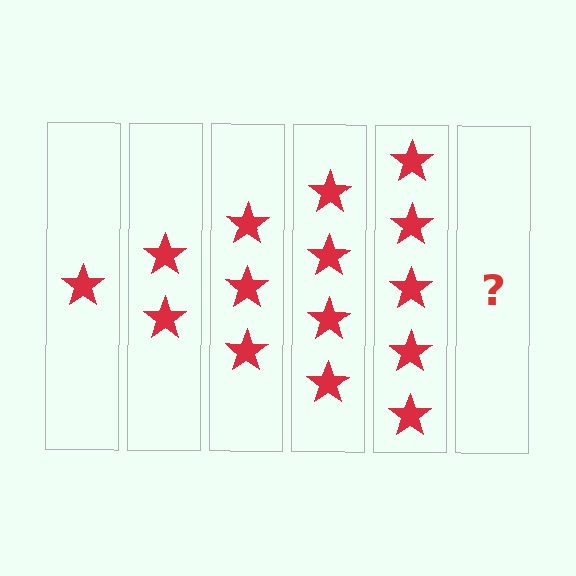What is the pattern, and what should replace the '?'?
The pattern is that each step adds one more star. The '?' should be 6 stars.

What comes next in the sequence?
The next element should be 6 stars.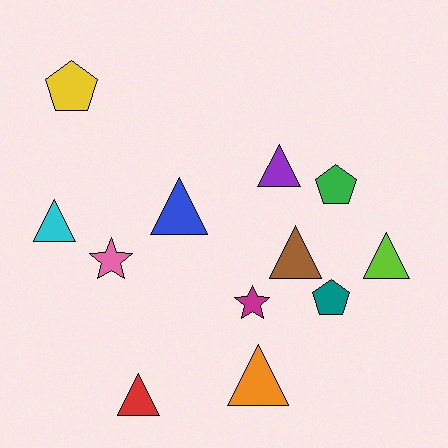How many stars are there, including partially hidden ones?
There are 2 stars.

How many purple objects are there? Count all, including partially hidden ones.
There is 1 purple object.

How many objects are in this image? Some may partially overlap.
There are 12 objects.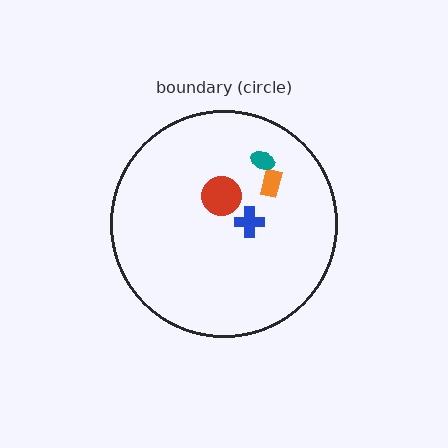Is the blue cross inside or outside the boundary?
Inside.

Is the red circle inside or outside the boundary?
Inside.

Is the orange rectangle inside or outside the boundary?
Inside.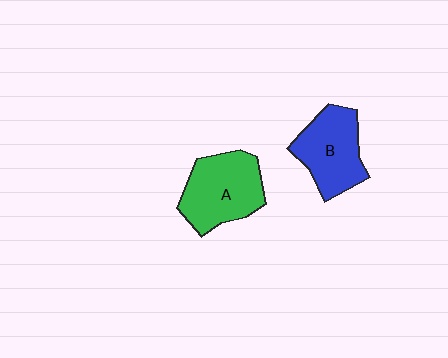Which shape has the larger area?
Shape A (green).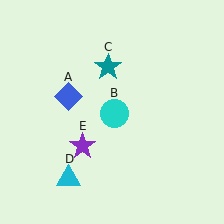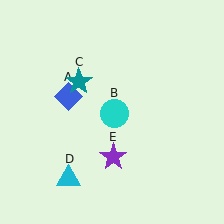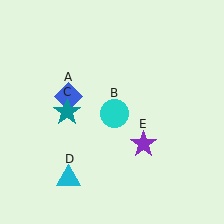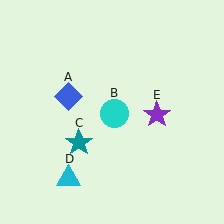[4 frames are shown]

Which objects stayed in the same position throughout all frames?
Blue diamond (object A) and cyan circle (object B) and cyan triangle (object D) remained stationary.